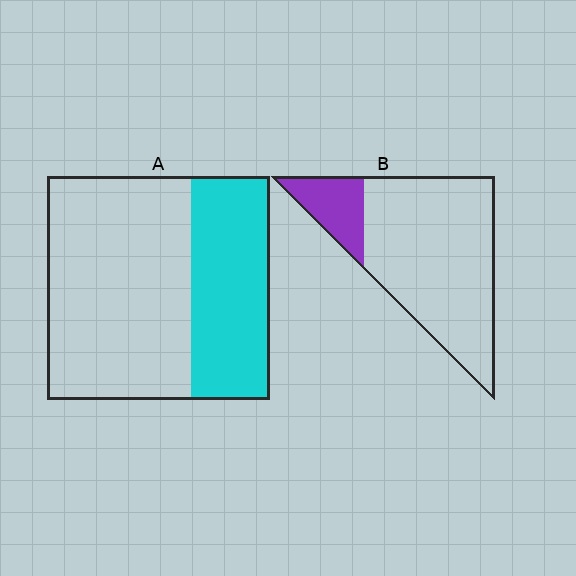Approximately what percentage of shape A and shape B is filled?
A is approximately 35% and B is approximately 15%.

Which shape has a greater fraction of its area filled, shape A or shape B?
Shape A.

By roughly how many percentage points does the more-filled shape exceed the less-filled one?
By roughly 20 percentage points (A over B).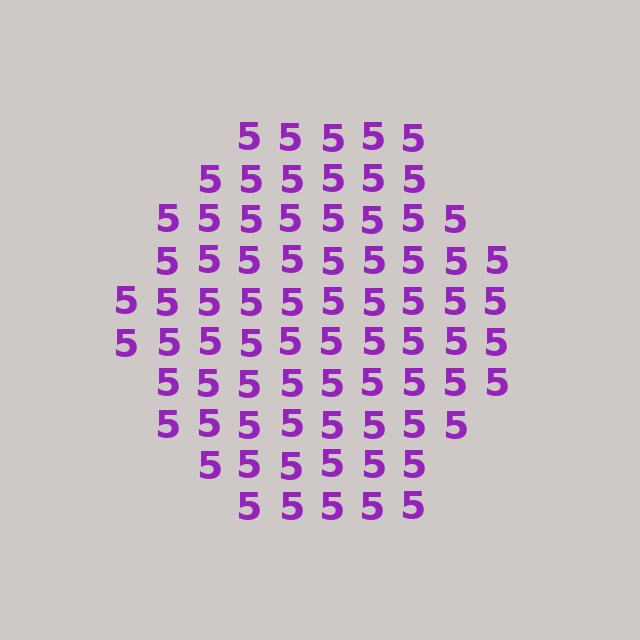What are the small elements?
The small elements are digit 5's.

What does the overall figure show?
The overall figure shows a hexagon.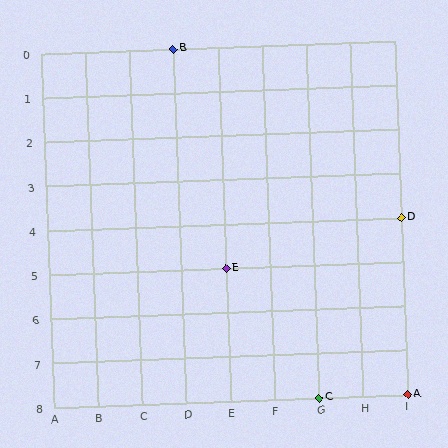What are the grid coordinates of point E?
Point E is at grid coordinates (E, 5).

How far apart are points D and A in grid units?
Points D and A are 4 rows apart.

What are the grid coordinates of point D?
Point D is at grid coordinates (I, 4).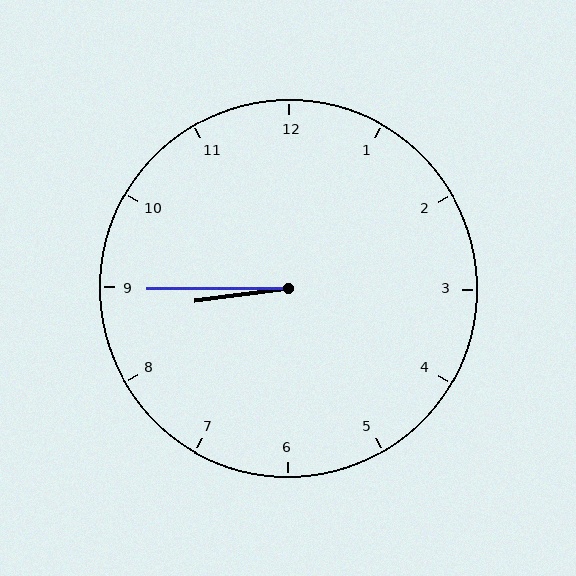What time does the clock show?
8:45.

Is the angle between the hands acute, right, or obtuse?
It is acute.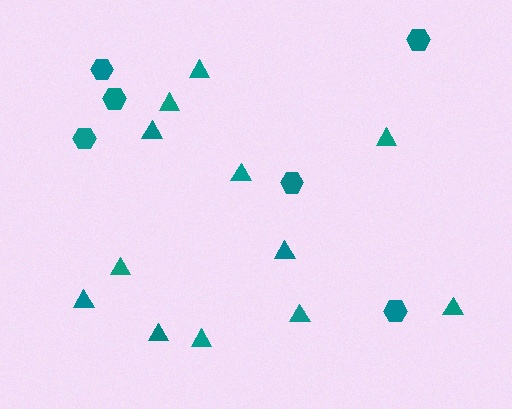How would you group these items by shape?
There are 2 groups: one group of hexagons (6) and one group of triangles (12).